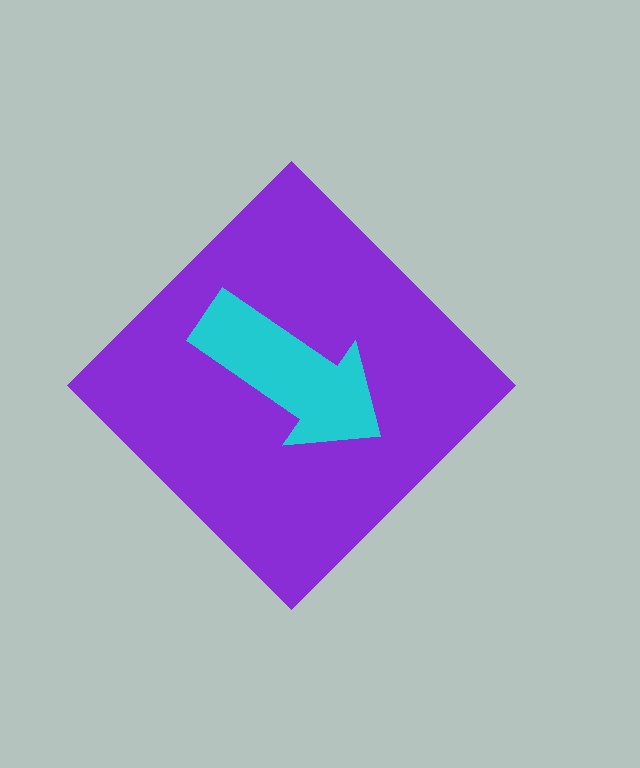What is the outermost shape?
The purple diamond.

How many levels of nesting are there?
2.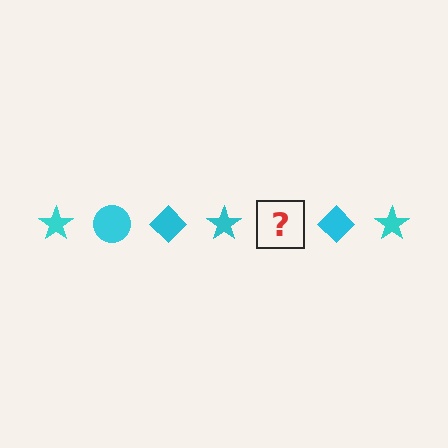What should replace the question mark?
The question mark should be replaced with a cyan circle.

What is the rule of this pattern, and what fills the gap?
The rule is that the pattern cycles through star, circle, diamond shapes in cyan. The gap should be filled with a cyan circle.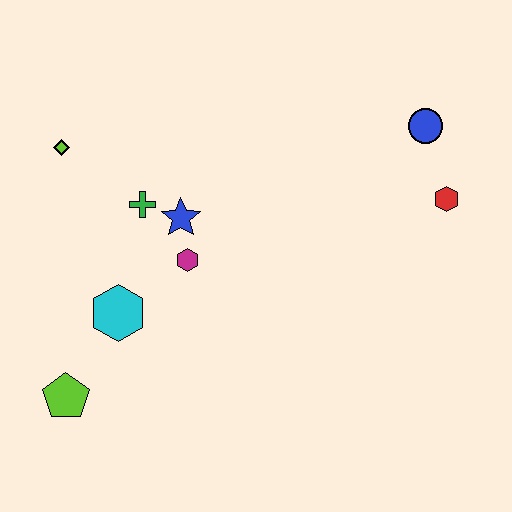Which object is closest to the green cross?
The blue star is closest to the green cross.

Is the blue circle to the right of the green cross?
Yes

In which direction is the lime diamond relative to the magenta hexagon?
The lime diamond is to the left of the magenta hexagon.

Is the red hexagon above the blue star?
Yes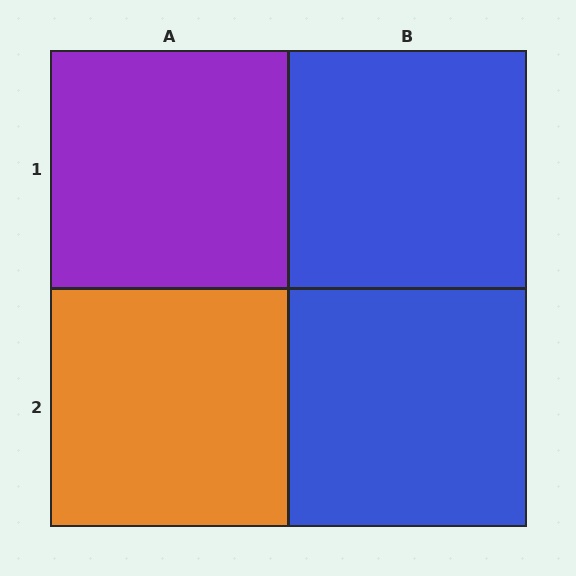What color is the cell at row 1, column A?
Purple.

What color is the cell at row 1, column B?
Blue.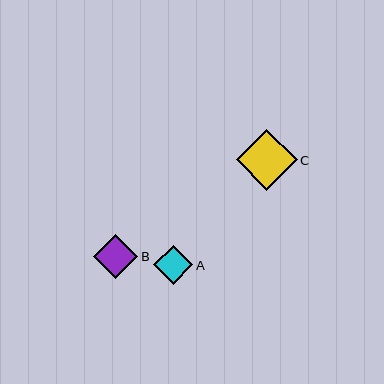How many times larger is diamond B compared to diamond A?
Diamond B is approximately 1.1 times the size of diamond A.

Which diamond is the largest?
Diamond C is the largest with a size of approximately 61 pixels.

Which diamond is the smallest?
Diamond A is the smallest with a size of approximately 39 pixels.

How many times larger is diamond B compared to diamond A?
Diamond B is approximately 1.1 times the size of diamond A.